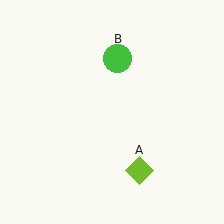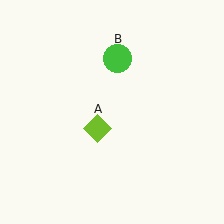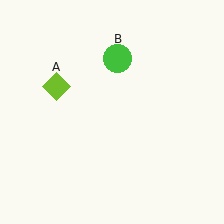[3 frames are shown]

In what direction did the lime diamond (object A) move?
The lime diamond (object A) moved up and to the left.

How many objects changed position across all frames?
1 object changed position: lime diamond (object A).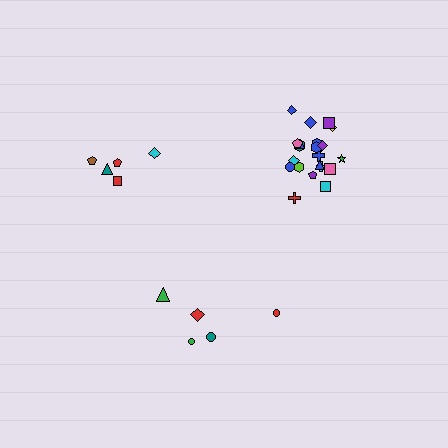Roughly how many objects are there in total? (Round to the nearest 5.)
Roughly 30 objects in total.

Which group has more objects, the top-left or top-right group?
The top-right group.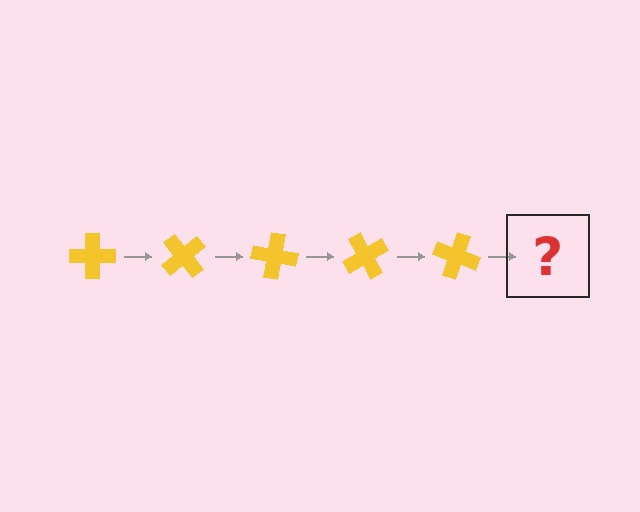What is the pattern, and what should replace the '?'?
The pattern is that the cross rotates 50 degrees each step. The '?' should be a yellow cross rotated 250 degrees.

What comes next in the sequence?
The next element should be a yellow cross rotated 250 degrees.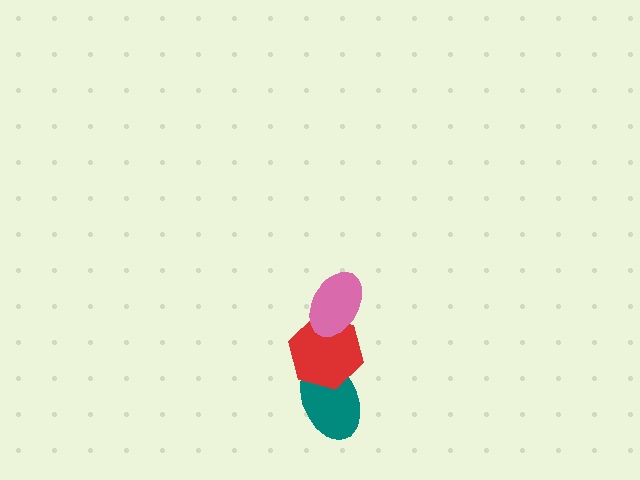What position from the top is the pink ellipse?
The pink ellipse is 1st from the top.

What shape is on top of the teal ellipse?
The red hexagon is on top of the teal ellipse.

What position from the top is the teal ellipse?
The teal ellipse is 3rd from the top.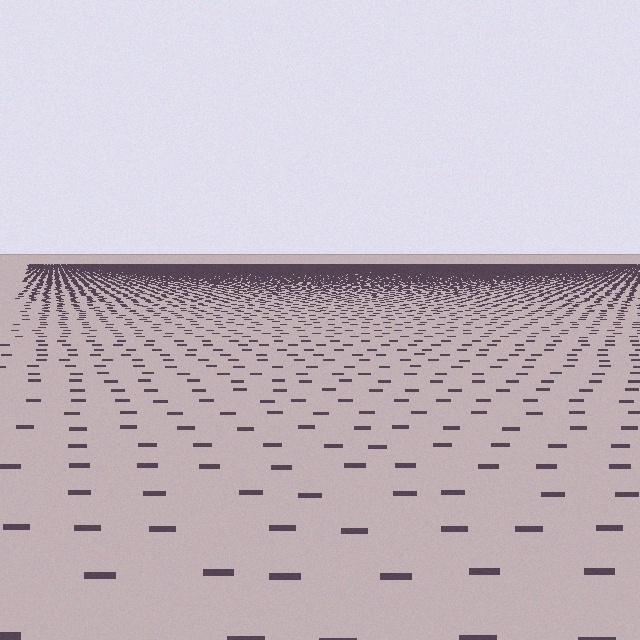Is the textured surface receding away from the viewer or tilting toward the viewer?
The surface is receding away from the viewer. Texture elements get smaller and denser toward the top.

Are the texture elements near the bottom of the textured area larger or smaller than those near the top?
Larger. Near the bottom, elements are closer to the viewer and appear at a bigger on-screen size.